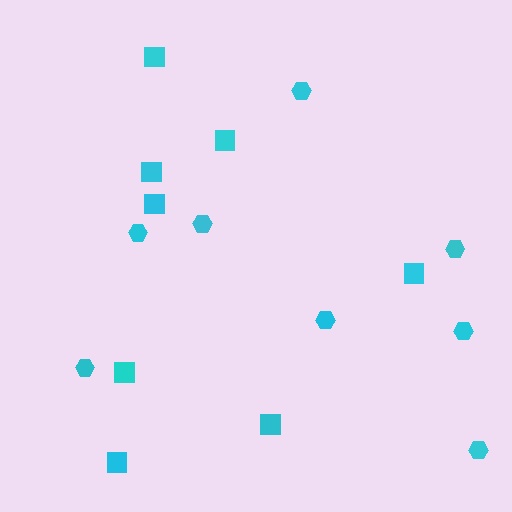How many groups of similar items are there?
There are 2 groups: one group of hexagons (8) and one group of squares (8).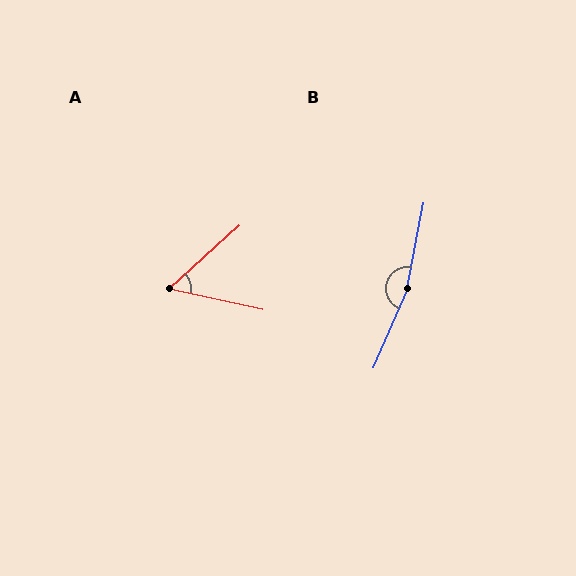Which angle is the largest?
B, at approximately 168 degrees.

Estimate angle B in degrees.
Approximately 168 degrees.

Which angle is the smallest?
A, at approximately 54 degrees.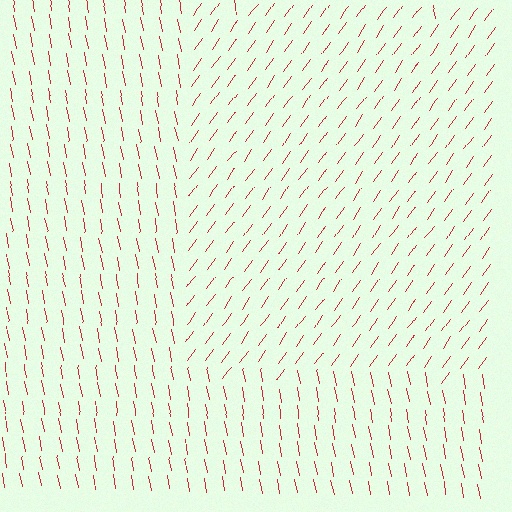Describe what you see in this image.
The image is filled with small red line segments. A rectangle region in the image has lines oriented differently from the surrounding lines, creating a visible texture boundary.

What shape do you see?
I see a rectangle.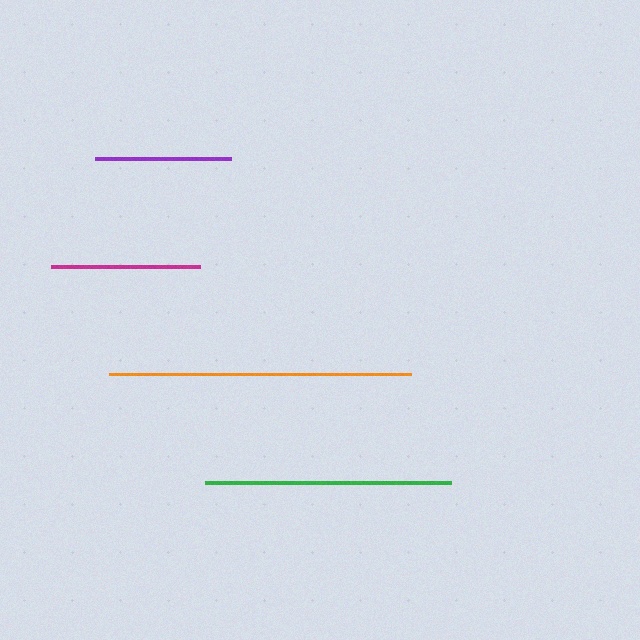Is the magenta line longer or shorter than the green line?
The green line is longer than the magenta line.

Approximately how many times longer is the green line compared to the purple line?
The green line is approximately 1.8 times the length of the purple line.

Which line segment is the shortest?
The purple line is the shortest at approximately 135 pixels.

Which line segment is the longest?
The orange line is the longest at approximately 303 pixels.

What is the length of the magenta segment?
The magenta segment is approximately 149 pixels long.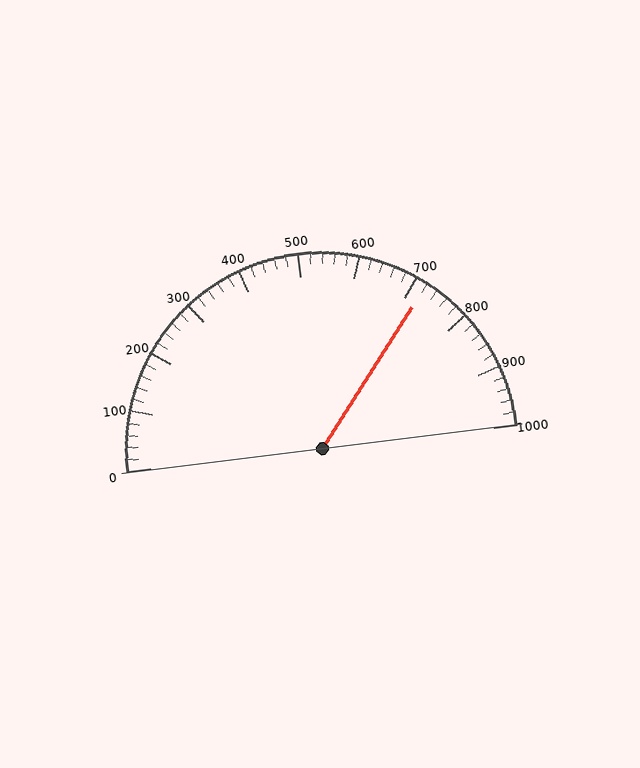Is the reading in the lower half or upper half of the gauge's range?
The reading is in the upper half of the range (0 to 1000).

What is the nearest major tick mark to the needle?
The nearest major tick mark is 700.